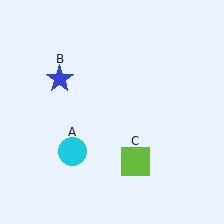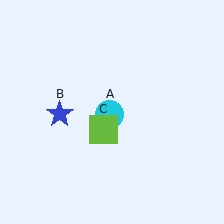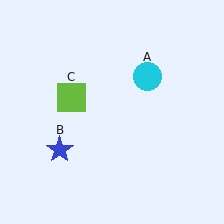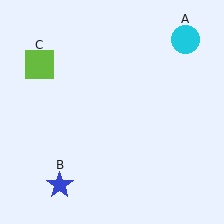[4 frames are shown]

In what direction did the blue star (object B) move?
The blue star (object B) moved down.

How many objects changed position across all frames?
3 objects changed position: cyan circle (object A), blue star (object B), lime square (object C).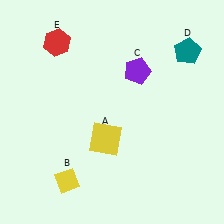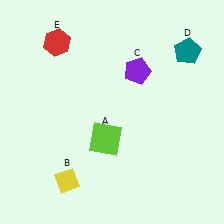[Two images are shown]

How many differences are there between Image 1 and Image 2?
There is 1 difference between the two images.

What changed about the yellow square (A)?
In Image 1, A is yellow. In Image 2, it changed to lime.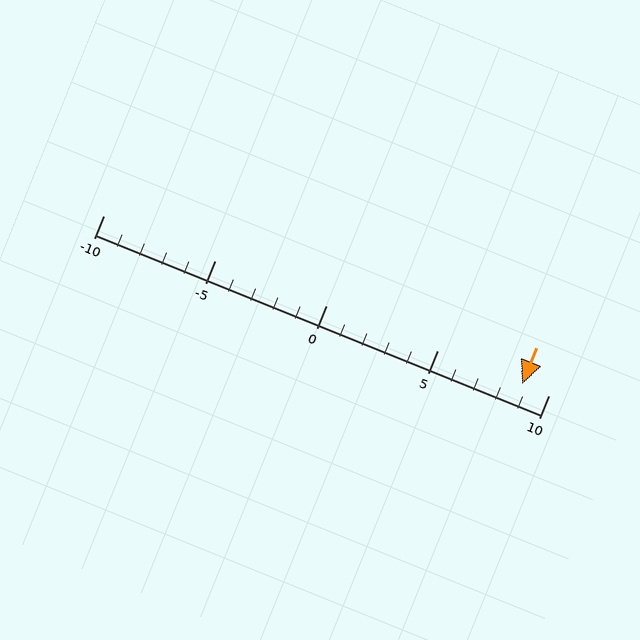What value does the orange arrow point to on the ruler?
The orange arrow points to approximately 9.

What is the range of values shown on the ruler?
The ruler shows values from -10 to 10.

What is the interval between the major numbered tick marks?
The major tick marks are spaced 5 units apart.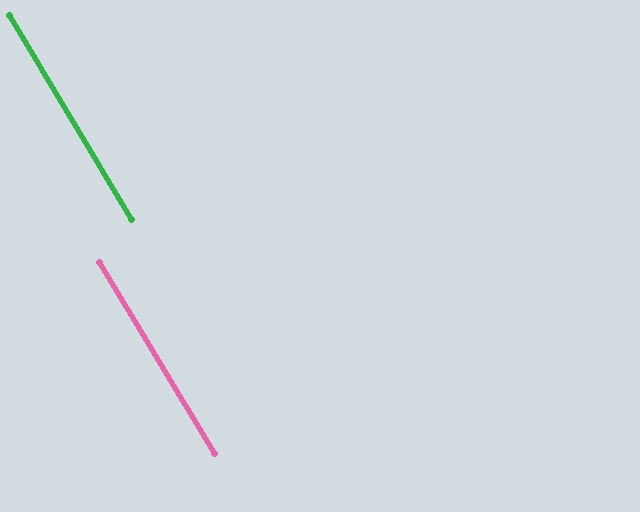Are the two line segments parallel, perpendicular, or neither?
Parallel — their directions differ by only 0.1°.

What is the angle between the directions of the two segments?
Approximately 0 degrees.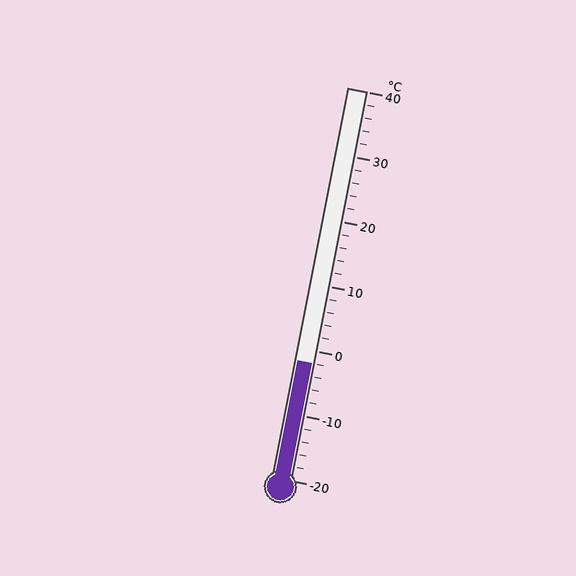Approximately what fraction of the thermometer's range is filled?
The thermometer is filled to approximately 30% of its range.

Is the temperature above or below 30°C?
The temperature is below 30°C.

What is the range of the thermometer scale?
The thermometer scale ranges from -20°C to 40°C.